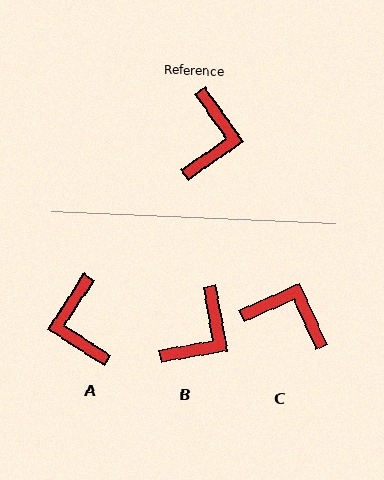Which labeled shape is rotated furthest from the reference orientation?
A, about 158 degrees away.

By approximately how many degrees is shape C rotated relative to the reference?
Approximately 79 degrees counter-clockwise.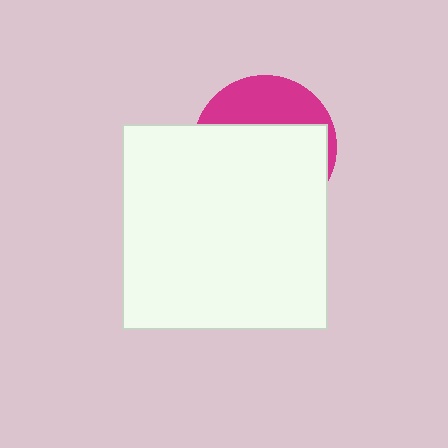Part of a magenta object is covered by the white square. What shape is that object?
It is a circle.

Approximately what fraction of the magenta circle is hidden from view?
Roughly 68% of the magenta circle is hidden behind the white square.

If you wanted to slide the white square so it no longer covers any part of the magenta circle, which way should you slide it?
Slide it down — that is the most direct way to separate the two shapes.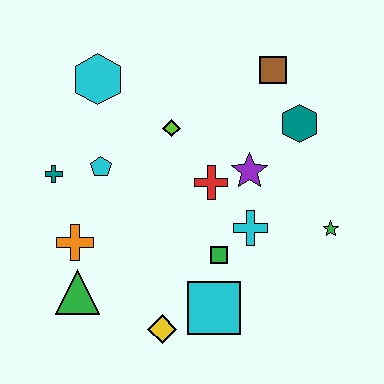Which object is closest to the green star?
The cyan cross is closest to the green star.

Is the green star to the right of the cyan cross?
Yes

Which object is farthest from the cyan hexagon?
The green star is farthest from the cyan hexagon.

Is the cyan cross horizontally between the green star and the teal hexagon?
No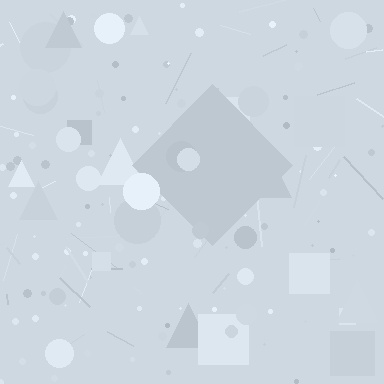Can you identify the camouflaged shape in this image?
The camouflaged shape is a diamond.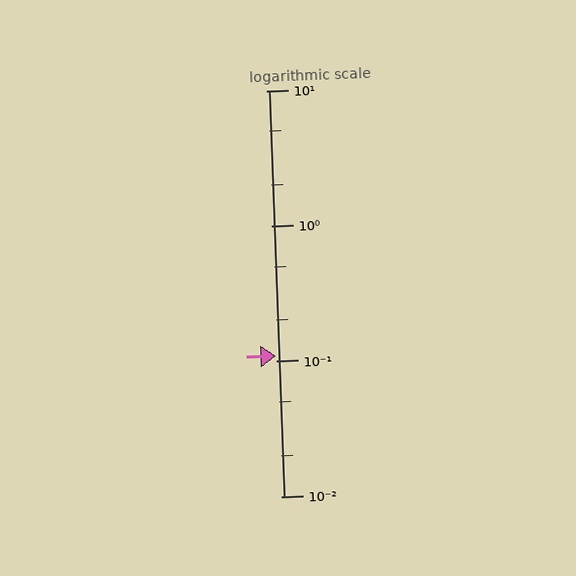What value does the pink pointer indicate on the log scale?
The pointer indicates approximately 0.11.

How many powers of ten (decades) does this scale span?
The scale spans 3 decades, from 0.01 to 10.